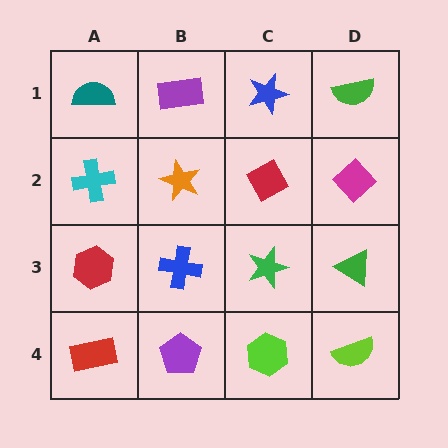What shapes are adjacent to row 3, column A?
A cyan cross (row 2, column A), a red rectangle (row 4, column A), a blue cross (row 3, column B).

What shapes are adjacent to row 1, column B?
An orange star (row 2, column B), a teal semicircle (row 1, column A), a blue star (row 1, column C).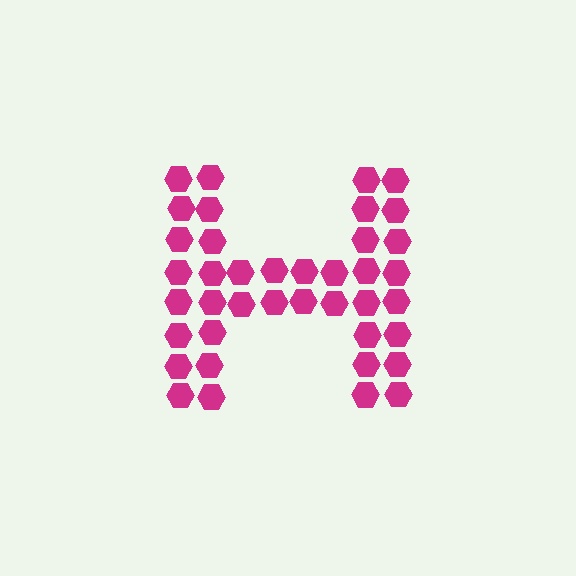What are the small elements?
The small elements are hexagons.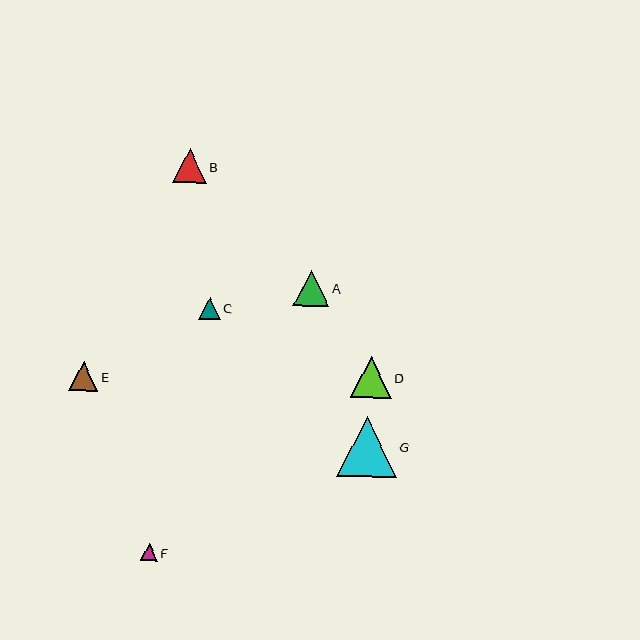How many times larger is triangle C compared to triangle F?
Triangle C is approximately 1.3 times the size of triangle F.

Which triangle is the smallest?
Triangle F is the smallest with a size of approximately 17 pixels.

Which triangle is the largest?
Triangle G is the largest with a size of approximately 60 pixels.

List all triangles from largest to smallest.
From largest to smallest: G, D, A, B, E, C, F.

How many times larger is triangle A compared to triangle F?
Triangle A is approximately 2.1 times the size of triangle F.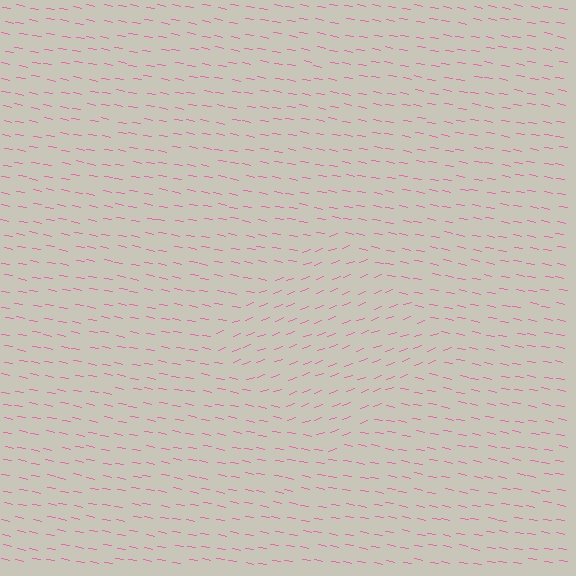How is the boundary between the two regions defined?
The boundary is defined purely by a change in line orientation (approximately 30 degrees difference). All lines are the same color and thickness.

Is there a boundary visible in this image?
Yes, there is a texture boundary formed by a change in line orientation.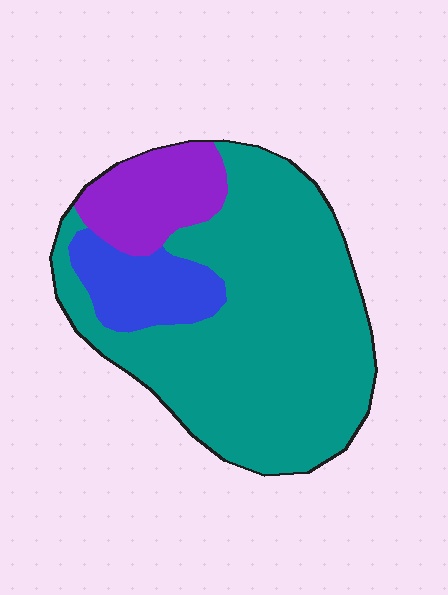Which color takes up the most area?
Teal, at roughly 70%.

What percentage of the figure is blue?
Blue takes up less than a sixth of the figure.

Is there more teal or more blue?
Teal.